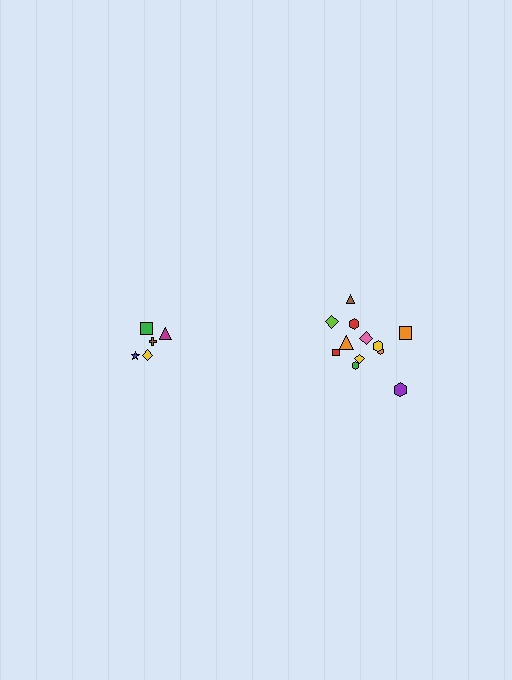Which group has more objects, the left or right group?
The right group.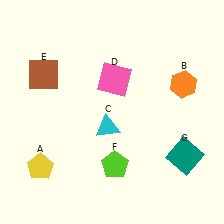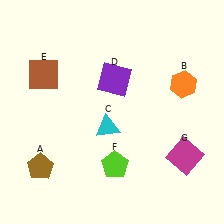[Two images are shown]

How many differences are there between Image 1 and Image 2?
There are 3 differences between the two images.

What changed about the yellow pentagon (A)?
In Image 1, A is yellow. In Image 2, it changed to brown.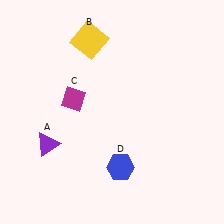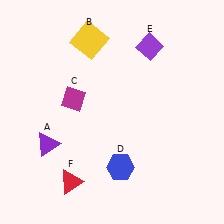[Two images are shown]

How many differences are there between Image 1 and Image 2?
There are 2 differences between the two images.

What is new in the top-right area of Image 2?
A purple diamond (E) was added in the top-right area of Image 2.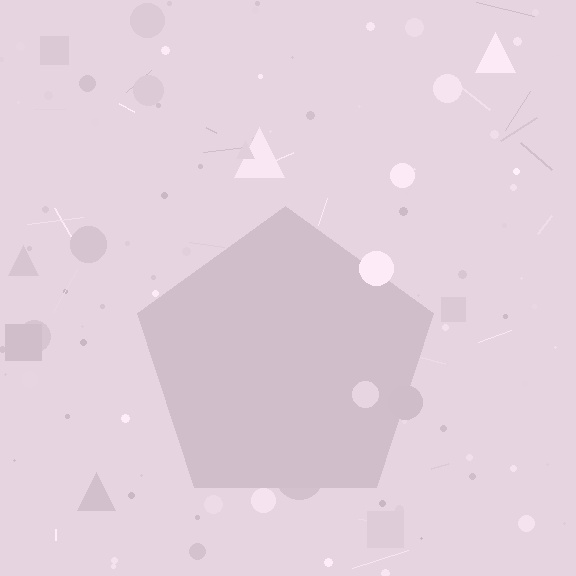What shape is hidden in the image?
A pentagon is hidden in the image.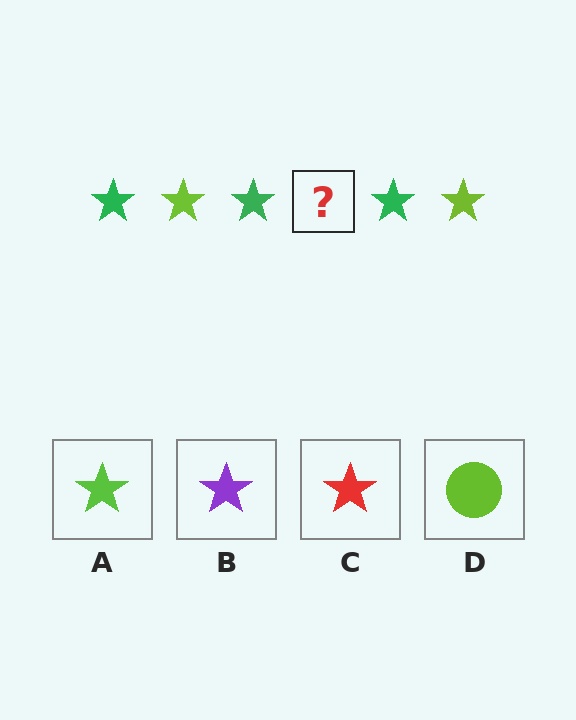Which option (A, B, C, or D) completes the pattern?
A.